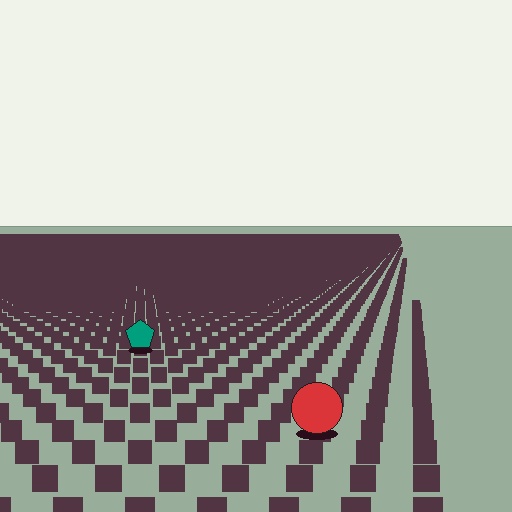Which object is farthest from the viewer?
The teal pentagon is farthest from the viewer. It appears smaller and the ground texture around it is denser.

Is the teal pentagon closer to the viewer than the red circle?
No. The red circle is closer — you can tell from the texture gradient: the ground texture is coarser near it.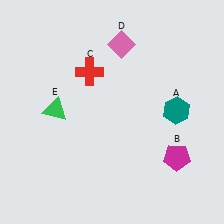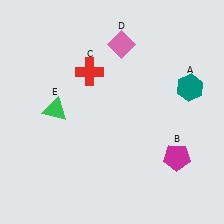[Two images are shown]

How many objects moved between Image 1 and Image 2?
1 object moved between the two images.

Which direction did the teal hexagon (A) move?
The teal hexagon (A) moved up.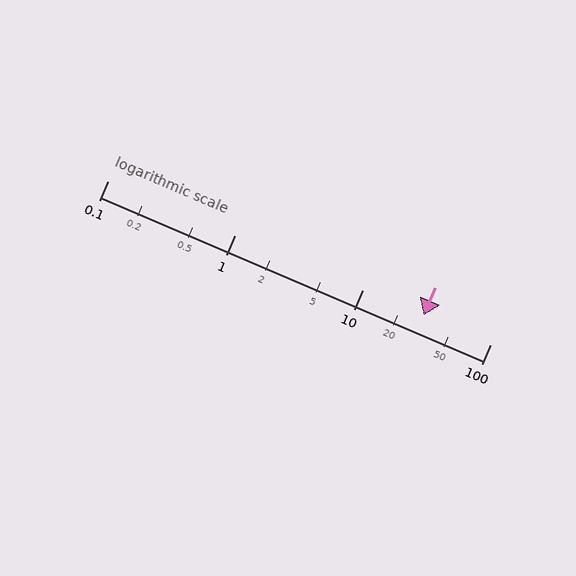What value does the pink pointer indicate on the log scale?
The pointer indicates approximately 30.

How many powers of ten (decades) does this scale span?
The scale spans 3 decades, from 0.1 to 100.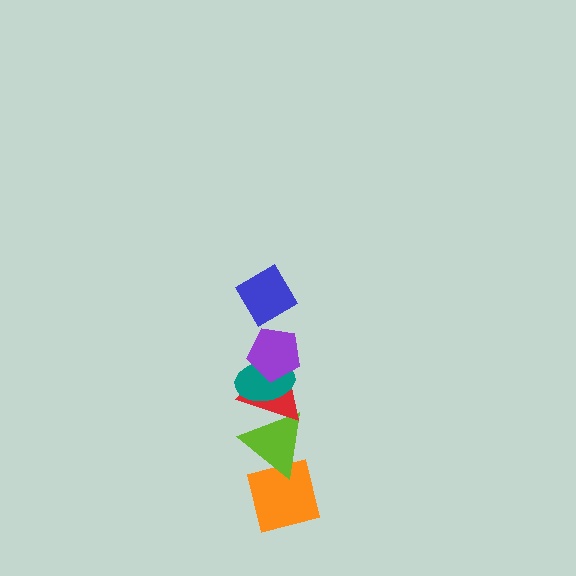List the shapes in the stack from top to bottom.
From top to bottom: the blue diamond, the purple pentagon, the teal ellipse, the red triangle, the lime triangle, the orange square.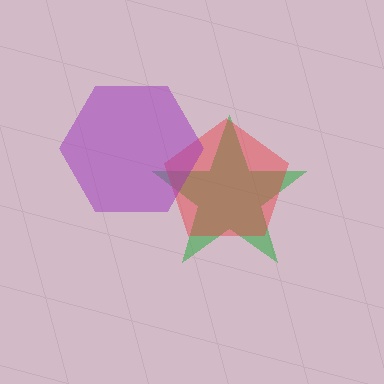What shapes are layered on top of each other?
The layered shapes are: a green star, a red pentagon, a purple hexagon.